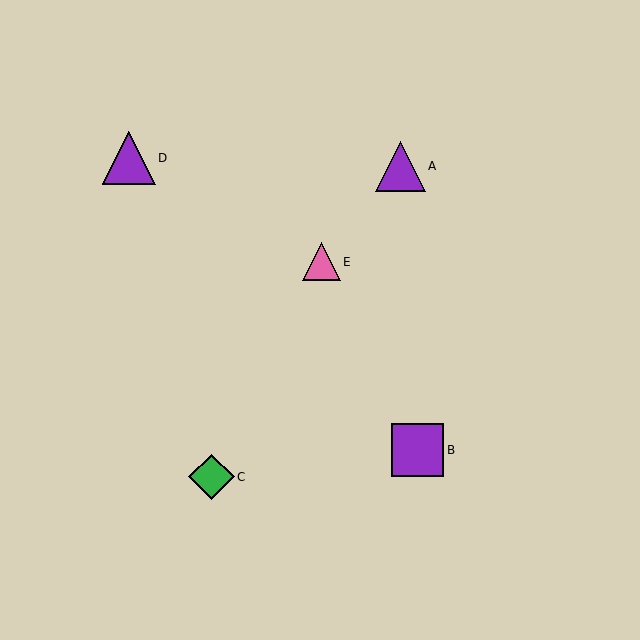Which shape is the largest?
The purple triangle (labeled D) is the largest.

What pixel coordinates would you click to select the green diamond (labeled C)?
Click at (211, 477) to select the green diamond C.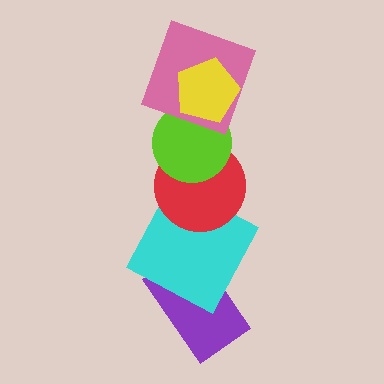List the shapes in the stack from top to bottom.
From top to bottom: the yellow pentagon, the pink square, the lime circle, the red circle, the cyan square, the purple rectangle.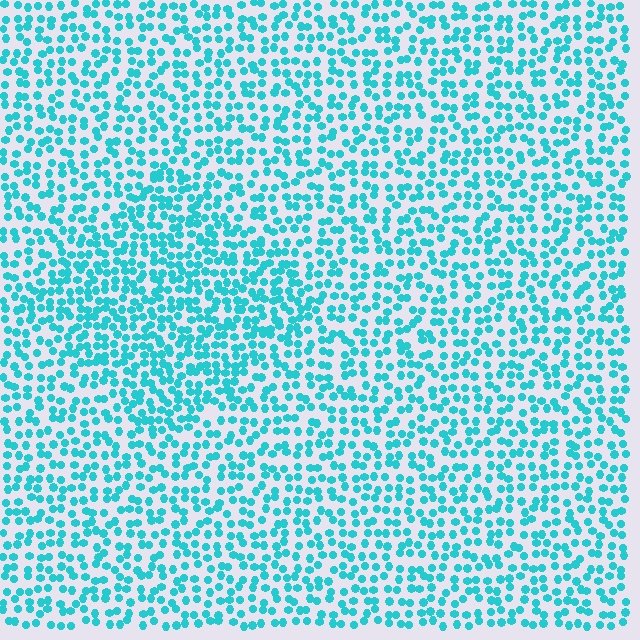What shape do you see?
I see a diamond.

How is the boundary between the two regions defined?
The boundary is defined by a change in element density (approximately 1.5x ratio). All elements are the same color, size, and shape.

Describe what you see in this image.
The image contains small cyan elements arranged at two different densities. A diamond-shaped region is visible where the elements are more densely packed than the surrounding area.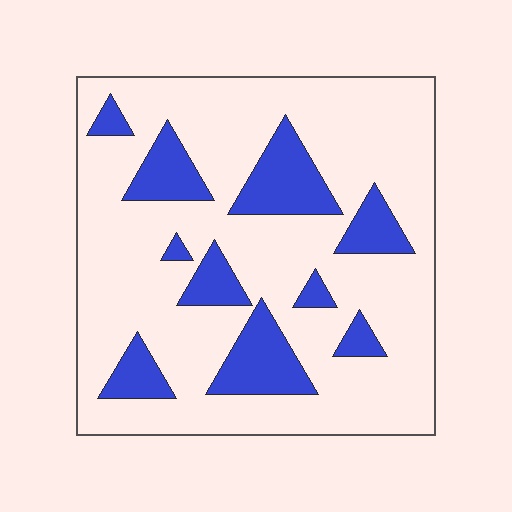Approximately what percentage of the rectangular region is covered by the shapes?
Approximately 20%.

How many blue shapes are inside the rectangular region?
10.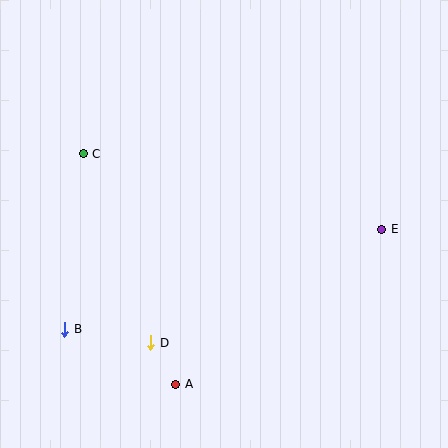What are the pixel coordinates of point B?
Point B is at (65, 329).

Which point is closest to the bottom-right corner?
Point E is closest to the bottom-right corner.